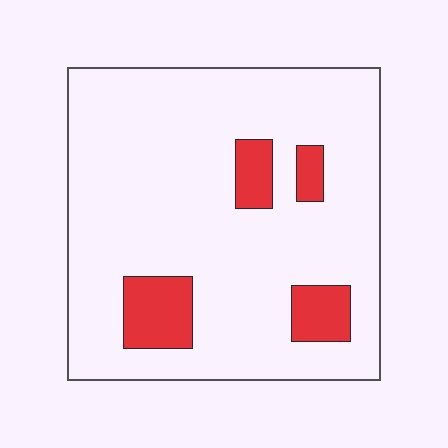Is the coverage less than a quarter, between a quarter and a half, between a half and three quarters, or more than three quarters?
Less than a quarter.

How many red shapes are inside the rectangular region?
4.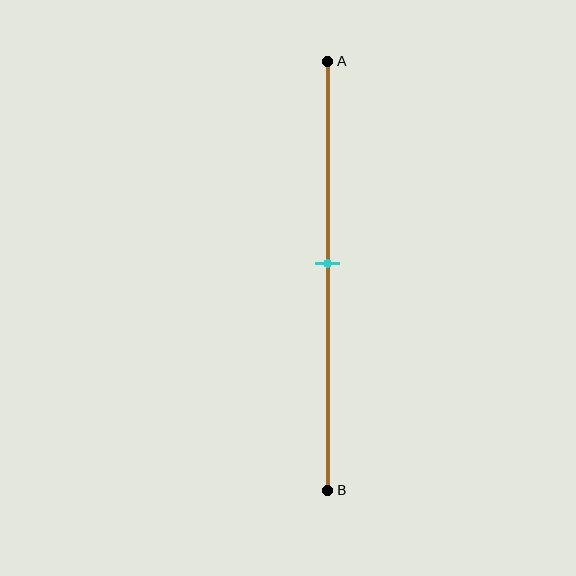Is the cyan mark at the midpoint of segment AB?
Yes, the mark is approximately at the midpoint.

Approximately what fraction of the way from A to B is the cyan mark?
The cyan mark is approximately 45% of the way from A to B.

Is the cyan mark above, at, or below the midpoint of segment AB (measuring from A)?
The cyan mark is approximately at the midpoint of segment AB.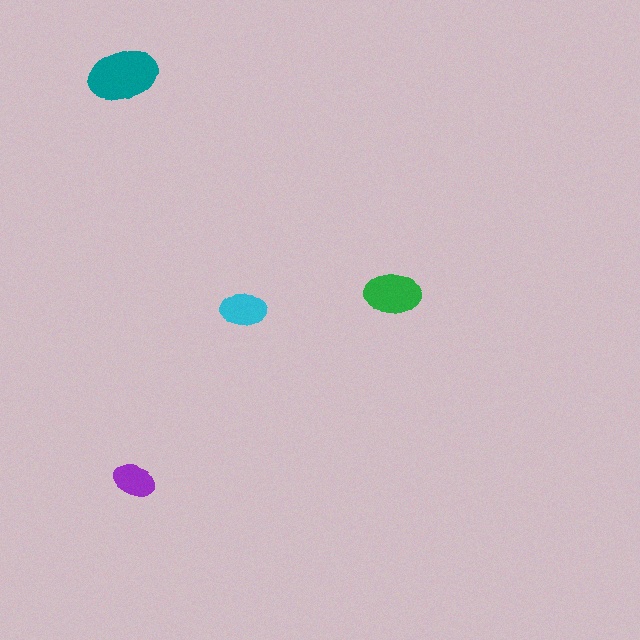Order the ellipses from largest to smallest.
the teal one, the green one, the cyan one, the purple one.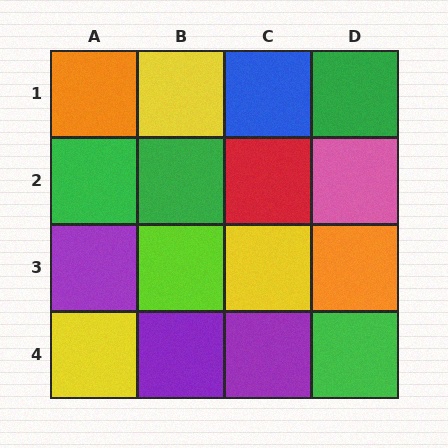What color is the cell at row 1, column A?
Orange.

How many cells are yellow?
3 cells are yellow.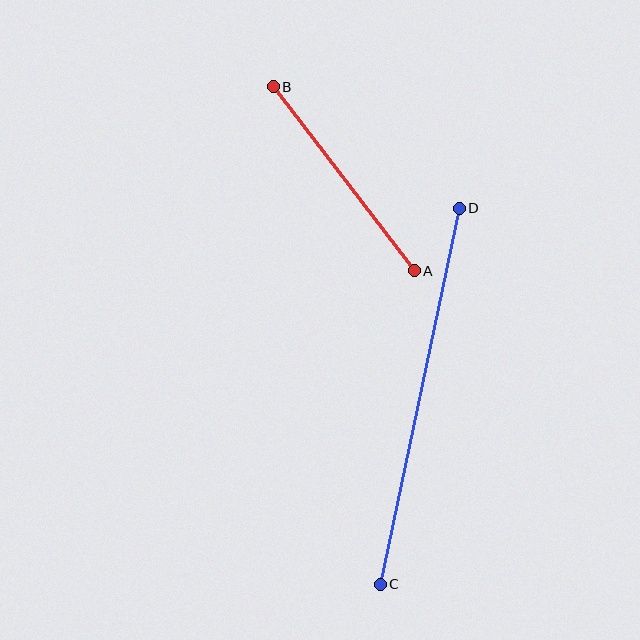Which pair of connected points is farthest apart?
Points C and D are farthest apart.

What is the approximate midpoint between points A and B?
The midpoint is at approximately (344, 179) pixels.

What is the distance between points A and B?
The distance is approximately 232 pixels.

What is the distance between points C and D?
The distance is approximately 384 pixels.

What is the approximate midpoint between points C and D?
The midpoint is at approximately (420, 396) pixels.